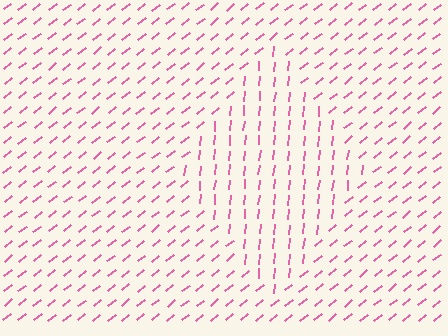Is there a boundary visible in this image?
Yes, there is a texture boundary formed by a change in line orientation.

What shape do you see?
I see a diamond.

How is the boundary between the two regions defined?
The boundary is defined purely by a change in line orientation (approximately 45 degrees difference). All lines are the same color and thickness.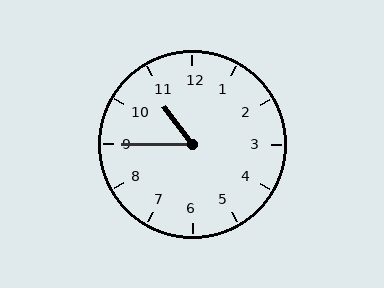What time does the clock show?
10:45.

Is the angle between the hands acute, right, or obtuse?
It is acute.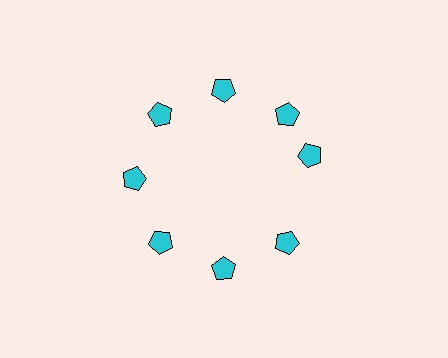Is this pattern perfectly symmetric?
No. The 8 cyan pentagons are arranged in a ring, but one element near the 3 o'clock position is rotated out of alignment along the ring, breaking the 8-fold rotational symmetry.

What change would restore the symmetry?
The symmetry would be restored by rotating it back into even spacing with its neighbors so that all 8 pentagons sit at equal angles and equal distance from the center.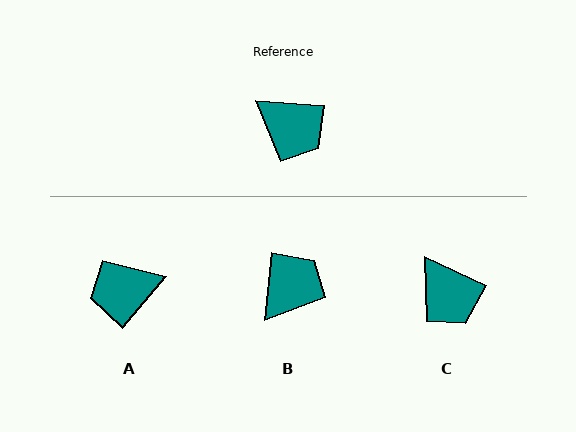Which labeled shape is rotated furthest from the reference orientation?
A, about 126 degrees away.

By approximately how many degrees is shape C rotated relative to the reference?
Approximately 21 degrees clockwise.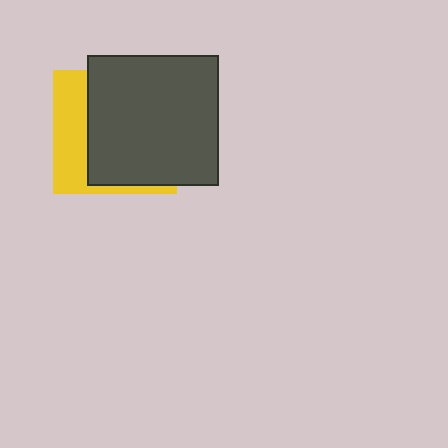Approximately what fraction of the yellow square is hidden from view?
Roughly 68% of the yellow square is hidden behind the dark gray square.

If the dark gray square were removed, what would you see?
You would see the complete yellow square.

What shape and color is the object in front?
The object in front is a dark gray square.